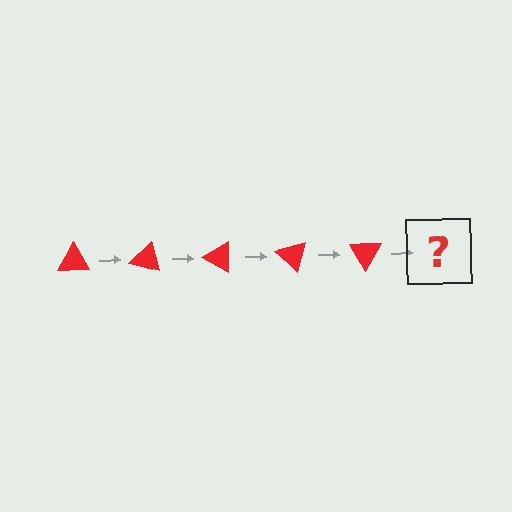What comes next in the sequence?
The next element should be a red triangle rotated 75 degrees.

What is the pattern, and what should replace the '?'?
The pattern is that the triangle rotates 15 degrees each step. The '?' should be a red triangle rotated 75 degrees.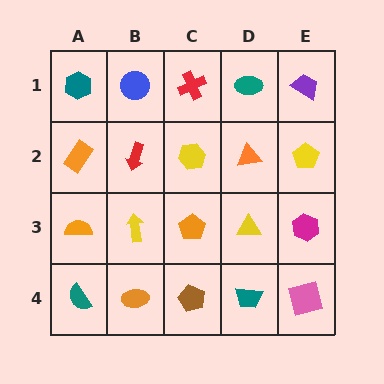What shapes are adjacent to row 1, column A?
An orange rectangle (row 2, column A), a blue circle (row 1, column B).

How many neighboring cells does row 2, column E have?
3.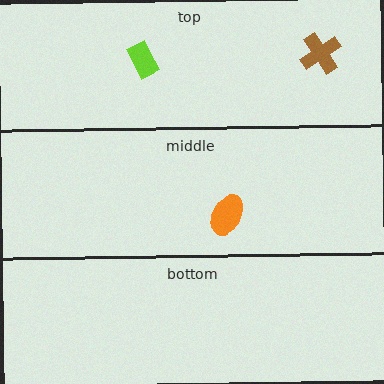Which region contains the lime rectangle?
The top region.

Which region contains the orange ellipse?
The middle region.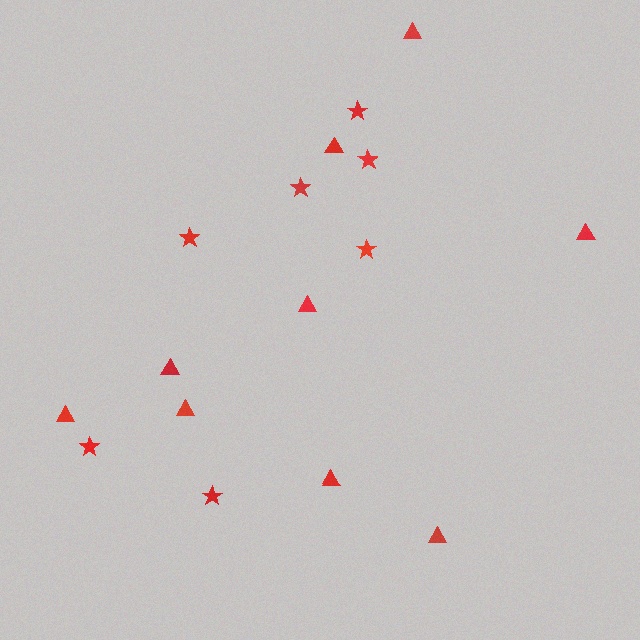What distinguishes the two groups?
There are 2 groups: one group of triangles (9) and one group of stars (7).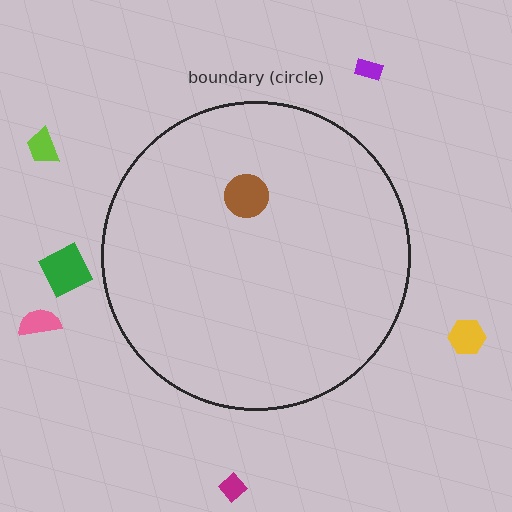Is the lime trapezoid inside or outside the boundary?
Outside.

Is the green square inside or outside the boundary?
Outside.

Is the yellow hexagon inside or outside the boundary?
Outside.